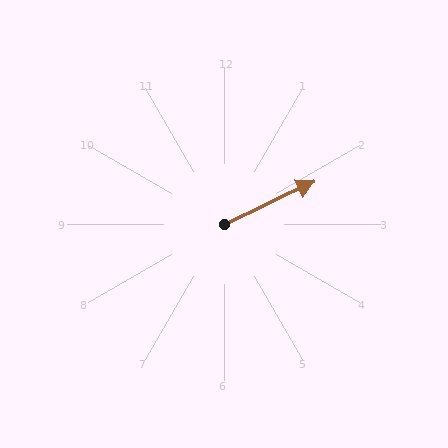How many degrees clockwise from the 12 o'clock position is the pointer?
Approximately 65 degrees.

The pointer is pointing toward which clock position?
Roughly 2 o'clock.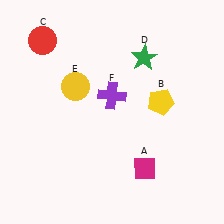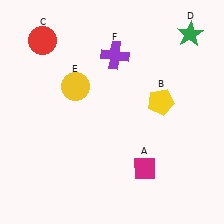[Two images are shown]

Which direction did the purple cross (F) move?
The purple cross (F) moved up.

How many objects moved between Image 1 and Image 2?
2 objects moved between the two images.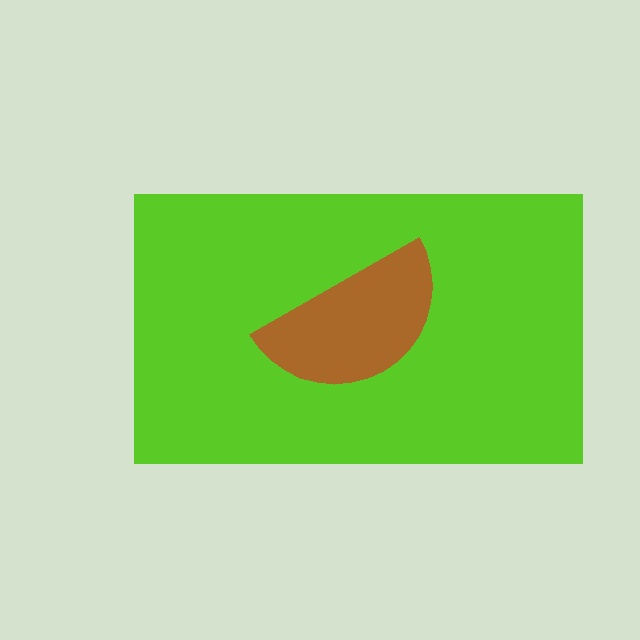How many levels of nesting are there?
2.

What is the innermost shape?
The brown semicircle.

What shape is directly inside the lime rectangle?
The brown semicircle.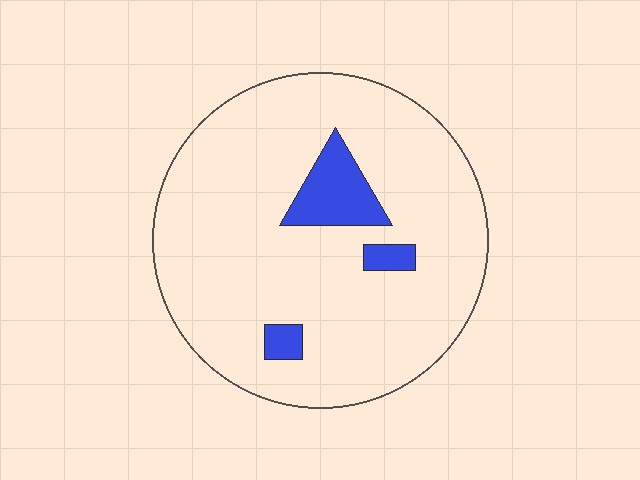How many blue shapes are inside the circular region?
3.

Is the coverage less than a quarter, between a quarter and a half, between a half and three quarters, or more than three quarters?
Less than a quarter.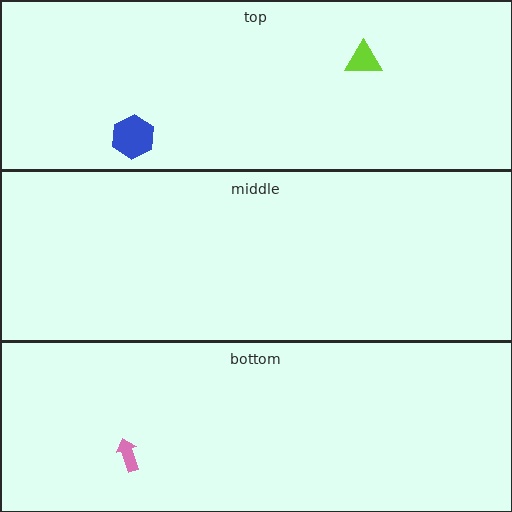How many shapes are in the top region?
2.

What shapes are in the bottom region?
The pink arrow.